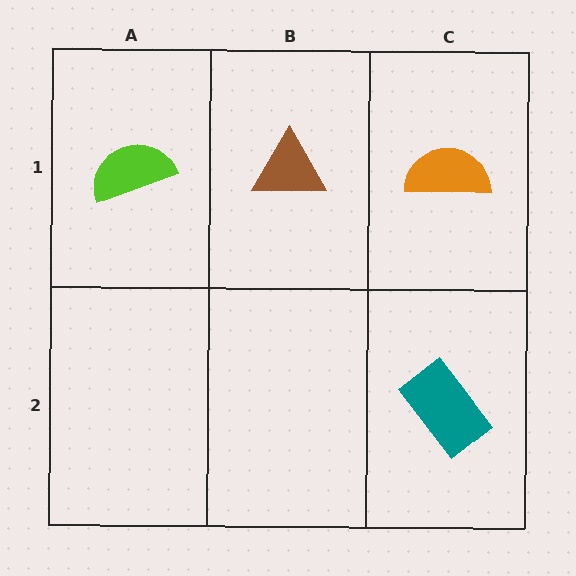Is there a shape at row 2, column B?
No, that cell is empty.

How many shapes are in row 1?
3 shapes.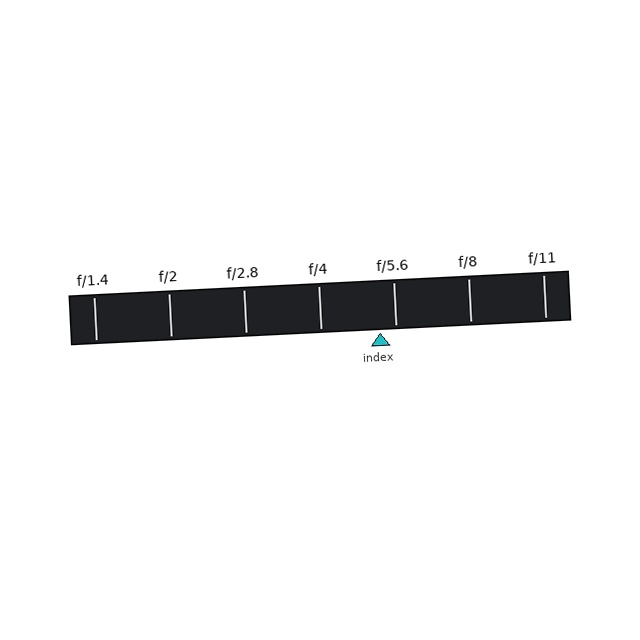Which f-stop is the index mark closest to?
The index mark is closest to f/5.6.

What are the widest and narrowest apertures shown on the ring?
The widest aperture shown is f/1.4 and the narrowest is f/11.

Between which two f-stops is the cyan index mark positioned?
The index mark is between f/4 and f/5.6.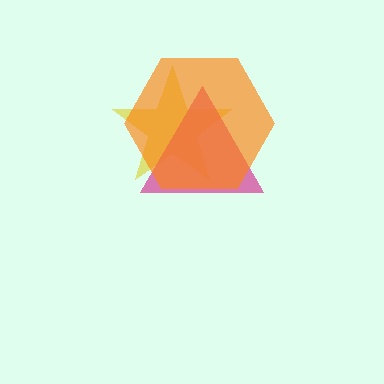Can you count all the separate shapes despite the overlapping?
Yes, there are 3 separate shapes.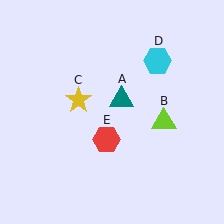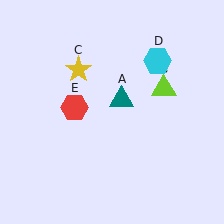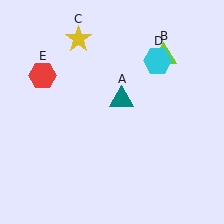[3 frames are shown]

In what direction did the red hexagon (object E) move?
The red hexagon (object E) moved up and to the left.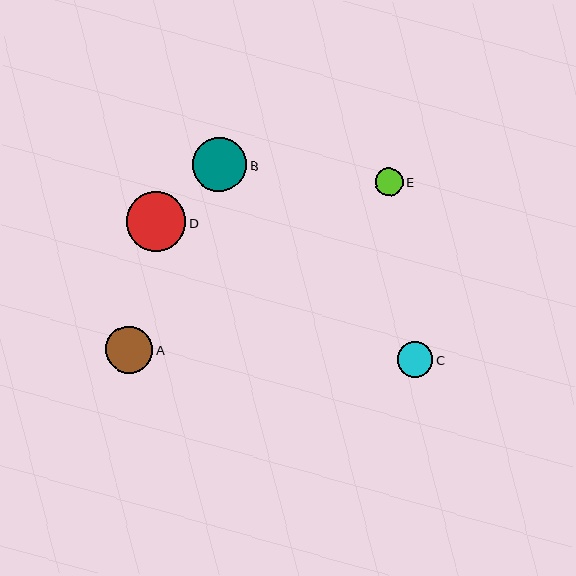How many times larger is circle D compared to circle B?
Circle D is approximately 1.1 times the size of circle B.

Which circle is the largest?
Circle D is the largest with a size of approximately 60 pixels.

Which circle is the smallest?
Circle E is the smallest with a size of approximately 28 pixels.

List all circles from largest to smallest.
From largest to smallest: D, B, A, C, E.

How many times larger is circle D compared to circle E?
Circle D is approximately 2.1 times the size of circle E.